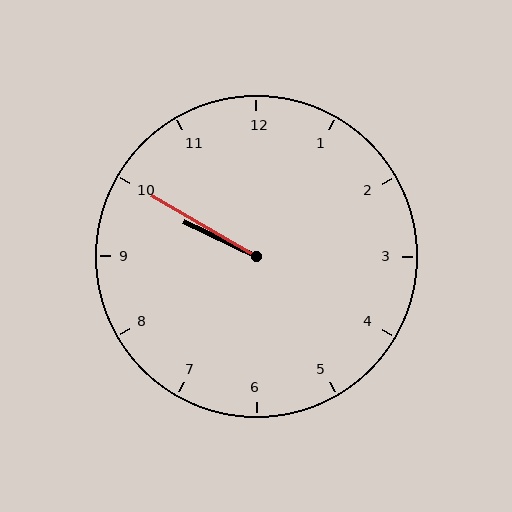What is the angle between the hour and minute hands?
Approximately 5 degrees.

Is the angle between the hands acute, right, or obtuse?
It is acute.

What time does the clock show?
9:50.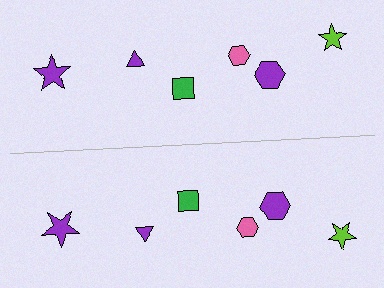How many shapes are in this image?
There are 12 shapes in this image.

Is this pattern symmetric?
Yes, this pattern has bilateral (reflection) symmetry.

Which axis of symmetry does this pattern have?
The pattern has a horizontal axis of symmetry running through the center of the image.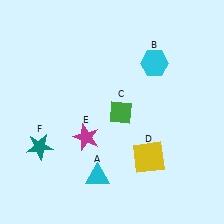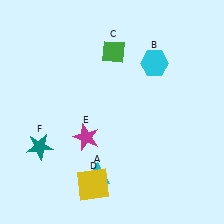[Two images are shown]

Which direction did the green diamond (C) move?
The green diamond (C) moved up.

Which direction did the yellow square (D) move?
The yellow square (D) moved left.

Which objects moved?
The objects that moved are: the green diamond (C), the yellow square (D).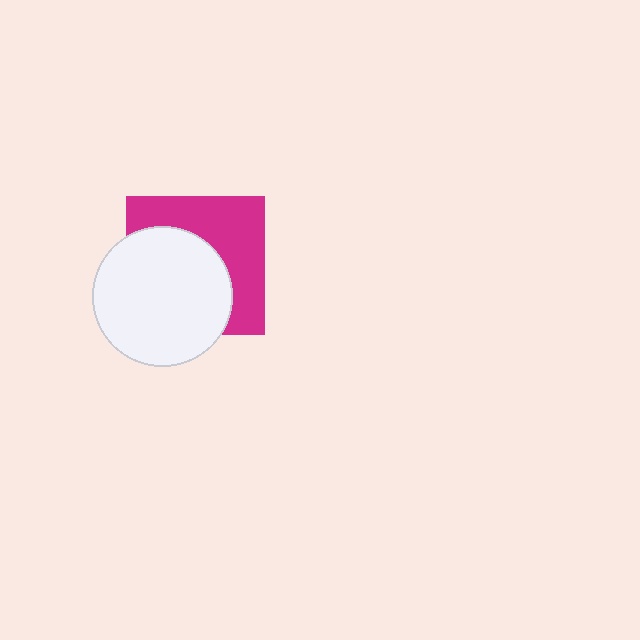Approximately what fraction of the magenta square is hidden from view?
Roughly 53% of the magenta square is hidden behind the white circle.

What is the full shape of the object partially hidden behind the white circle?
The partially hidden object is a magenta square.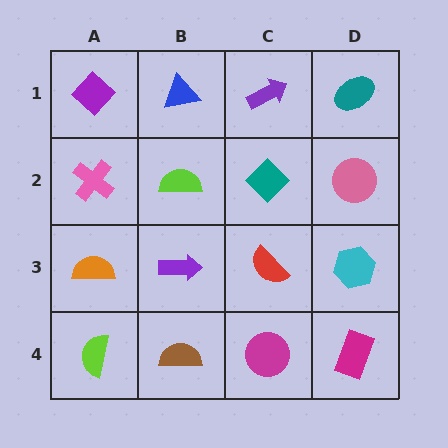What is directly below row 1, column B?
A lime semicircle.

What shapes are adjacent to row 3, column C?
A teal diamond (row 2, column C), a magenta circle (row 4, column C), a purple arrow (row 3, column B), a cyan hexagon (row 3, column D).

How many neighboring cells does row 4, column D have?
2.